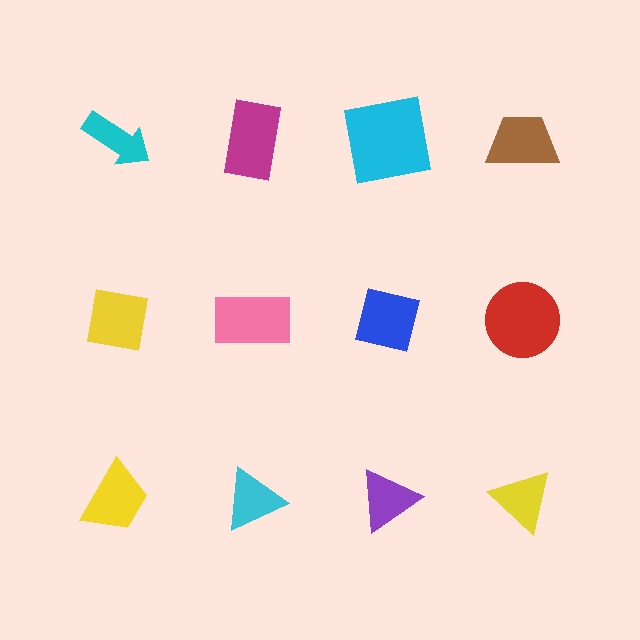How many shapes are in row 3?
4 shapes.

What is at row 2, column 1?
A yellow square.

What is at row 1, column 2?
A magenta rectangle.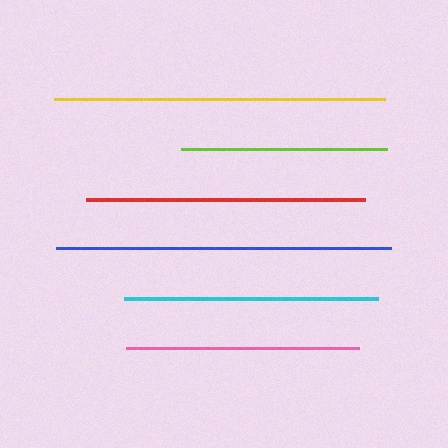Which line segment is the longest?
The blue line is the longest at approximately 335 pixels.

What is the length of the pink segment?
The pink segment is approximately 234 pixels long.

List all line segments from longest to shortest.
From longest to shortest: blue, yellow, red, cyan, pink, lime.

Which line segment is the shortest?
The lime line is the shortest at approximately 206 pixels.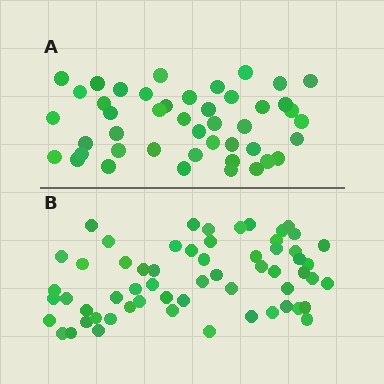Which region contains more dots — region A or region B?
Region B (the bottom region) has more dots.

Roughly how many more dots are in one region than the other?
Region B has approximately 15 more dots than region A.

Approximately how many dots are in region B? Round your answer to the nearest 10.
About 60 dots.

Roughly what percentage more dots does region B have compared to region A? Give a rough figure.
About 35% more.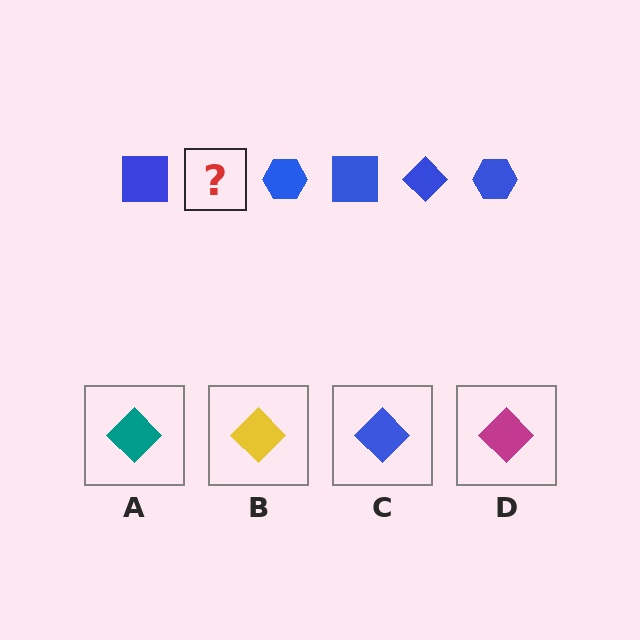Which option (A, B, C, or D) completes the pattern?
C.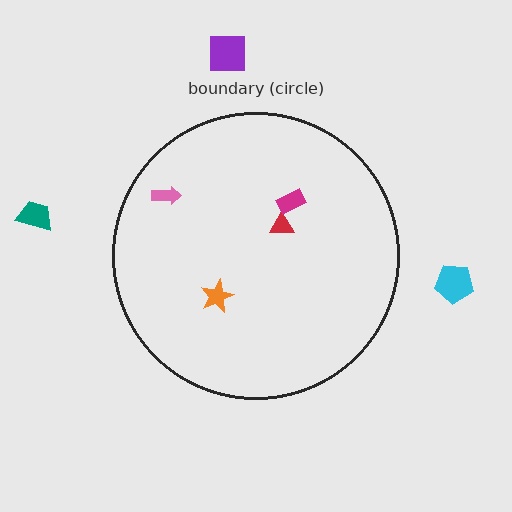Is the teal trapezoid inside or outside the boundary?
Outside.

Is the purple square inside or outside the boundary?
Outside.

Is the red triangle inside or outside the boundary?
Inside.